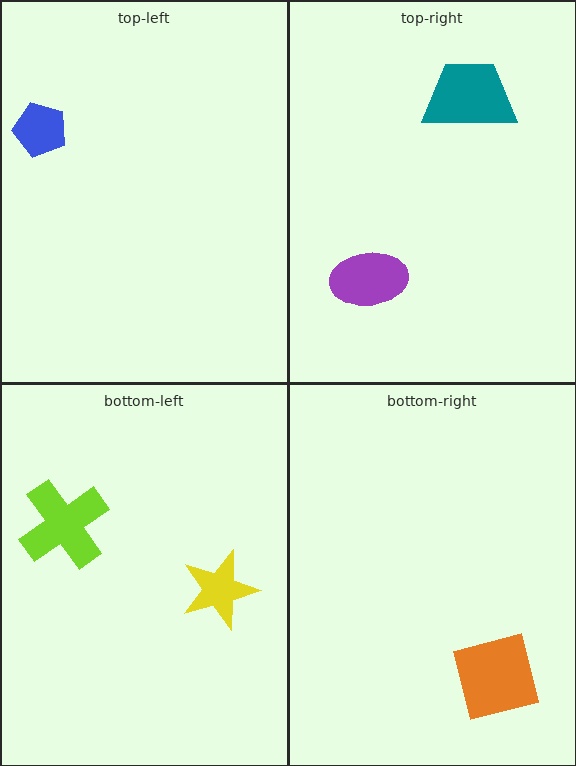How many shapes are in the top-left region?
1.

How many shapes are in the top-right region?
2.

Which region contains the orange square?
The bottom-right region.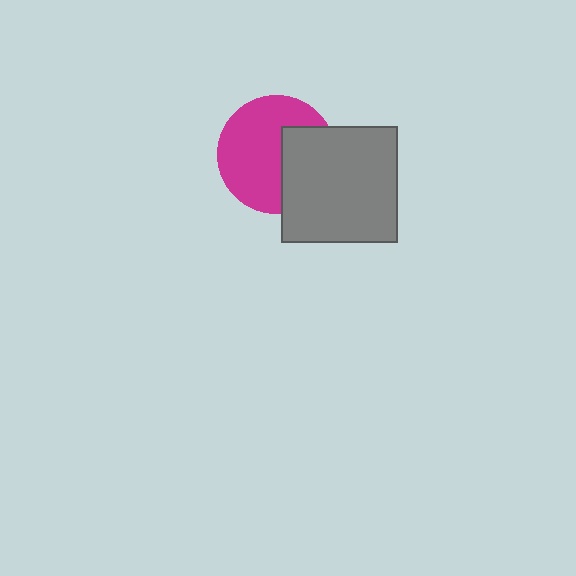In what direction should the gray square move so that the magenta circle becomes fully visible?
The gray square should move right. That is the shortest direction to clear the overlap and leave the magenta circle fully visible.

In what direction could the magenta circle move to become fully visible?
The magenta circle could move left. That would shift it out from behind the gray square entirely.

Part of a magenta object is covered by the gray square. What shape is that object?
It is a circle.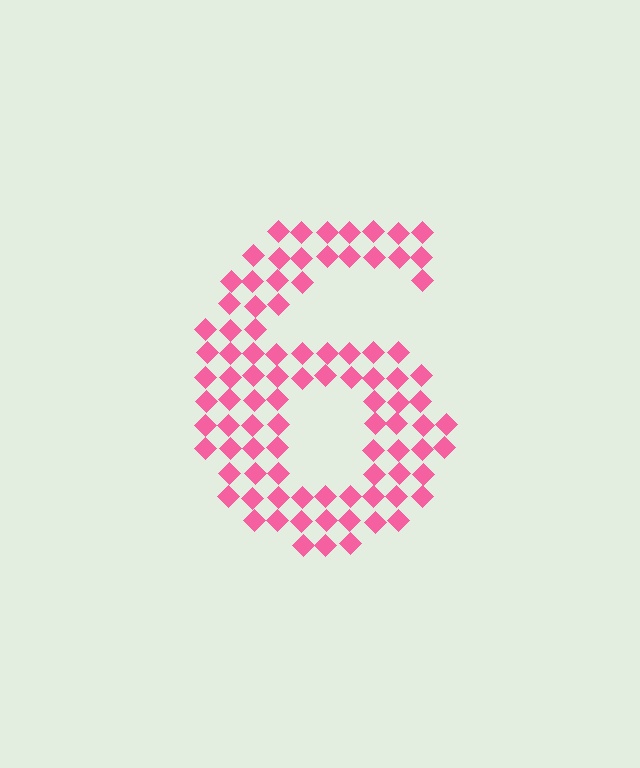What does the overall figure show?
The overall figure shows the digit 6.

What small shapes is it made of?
It is made of small diamonds.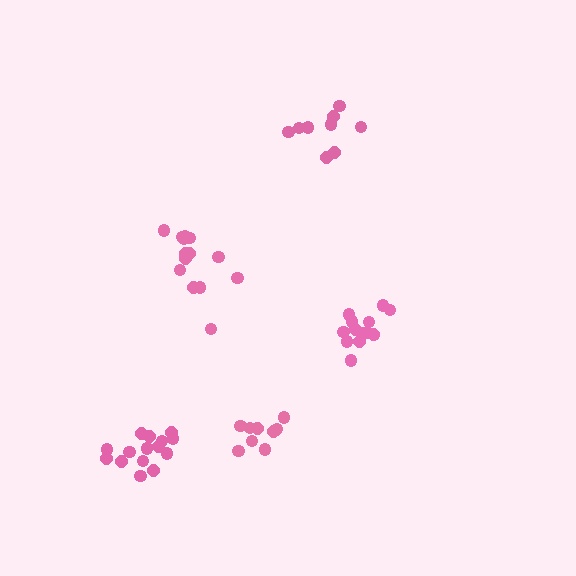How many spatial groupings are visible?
There are 5 spatial groupings.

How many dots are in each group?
Group 1: 9 dots, Group 2: 10 dots, Group 3: 14 dots, Group 4: 15 dots, Group 5: 14 dots (62 total).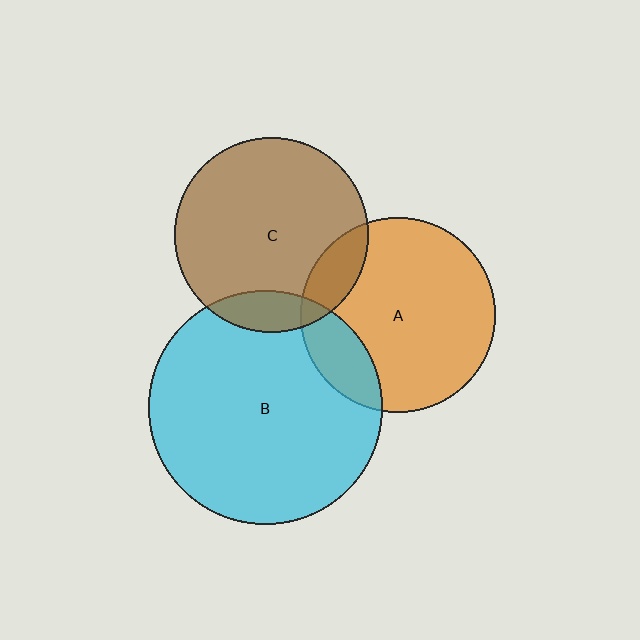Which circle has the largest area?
Circle B (cyan).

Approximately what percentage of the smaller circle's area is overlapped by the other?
Approximately 15%.